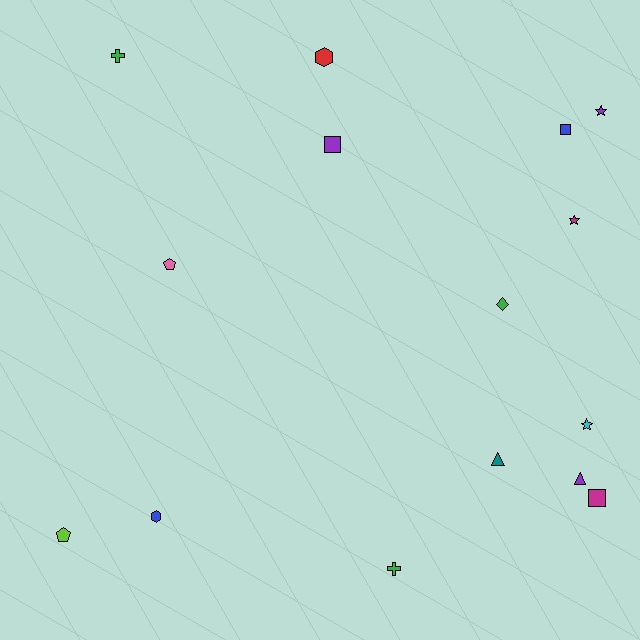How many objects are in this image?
There are 15 objects.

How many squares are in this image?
There are 3 squares.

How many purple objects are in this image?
There are 3 purple objects.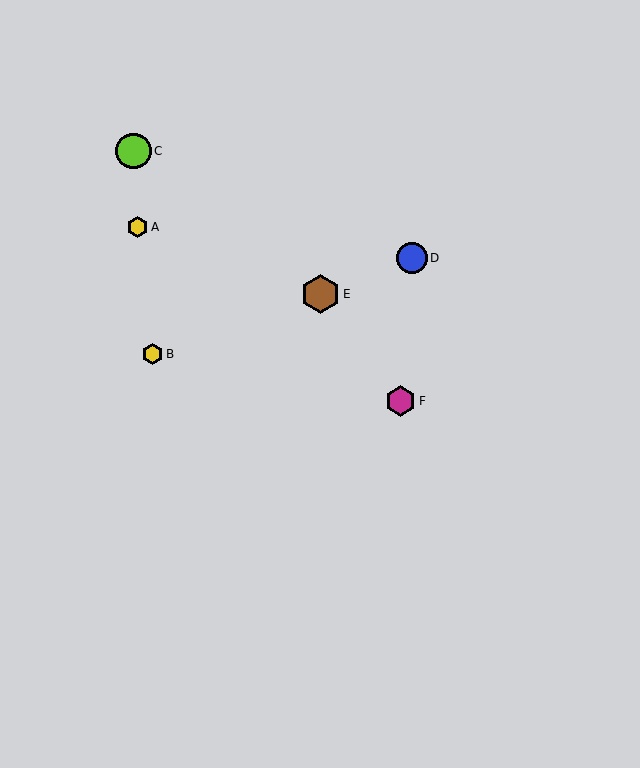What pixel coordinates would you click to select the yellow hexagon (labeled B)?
Click at (152, 354) to select the yellow hexagon B.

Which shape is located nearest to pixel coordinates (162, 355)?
The yellow hexagon (labeled B) at (152, 354) is nearest to that location.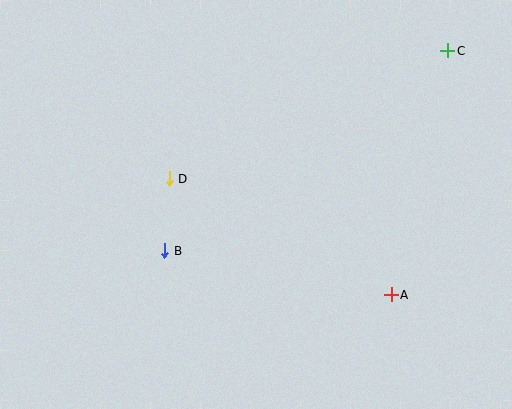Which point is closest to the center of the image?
Point D at (169, 179) is closest to the center.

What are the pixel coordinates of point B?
Point B is at (165, 251).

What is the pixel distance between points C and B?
The distance between C and B is 346 pixels.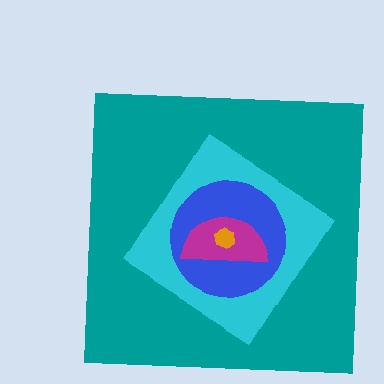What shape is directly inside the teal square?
The cyan diamond.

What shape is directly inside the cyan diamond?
The blue circle.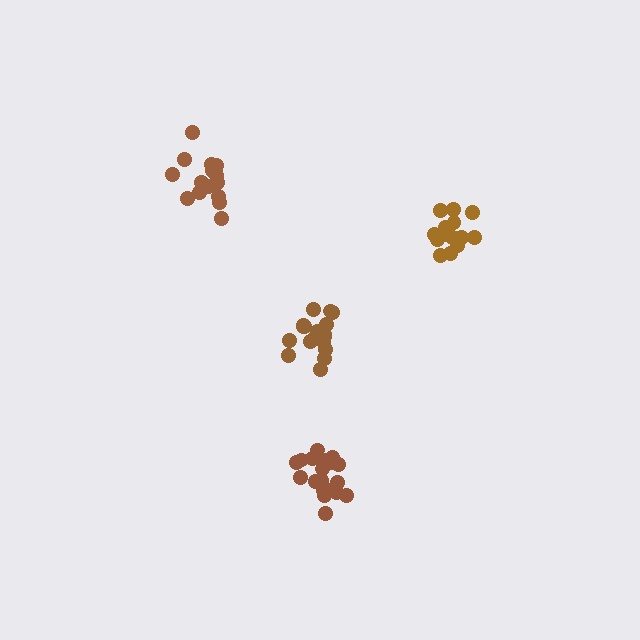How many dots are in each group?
Group 1: 20 dots, Group 2: 19 dots, Group 3: 17 dots, Group 4: 15 dots (71 total).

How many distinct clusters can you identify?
There are 4 distinct clusters.